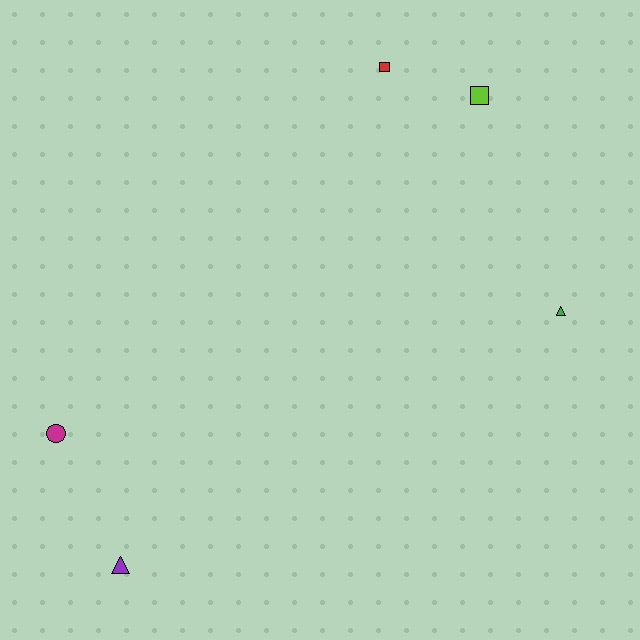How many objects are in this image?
There are 5 objects.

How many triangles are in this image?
There are 2 triangles.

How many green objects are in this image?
There is 1 green object.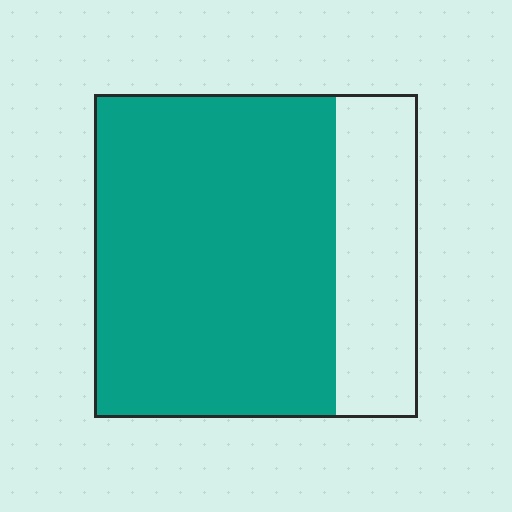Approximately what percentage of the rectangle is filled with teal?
Approximately 75%.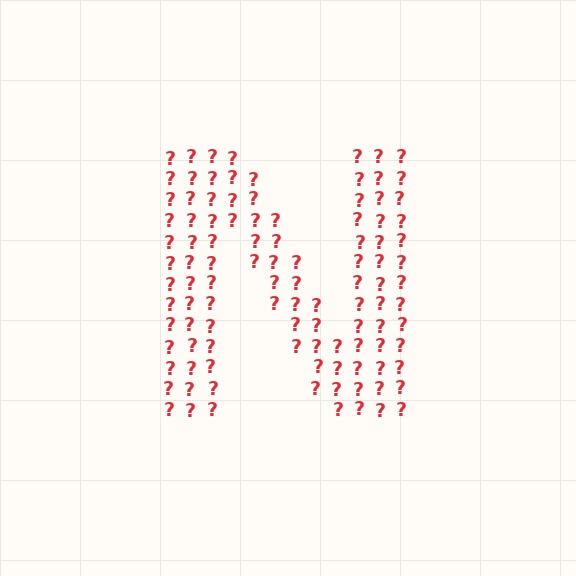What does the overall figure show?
The overall figure shows the letter N.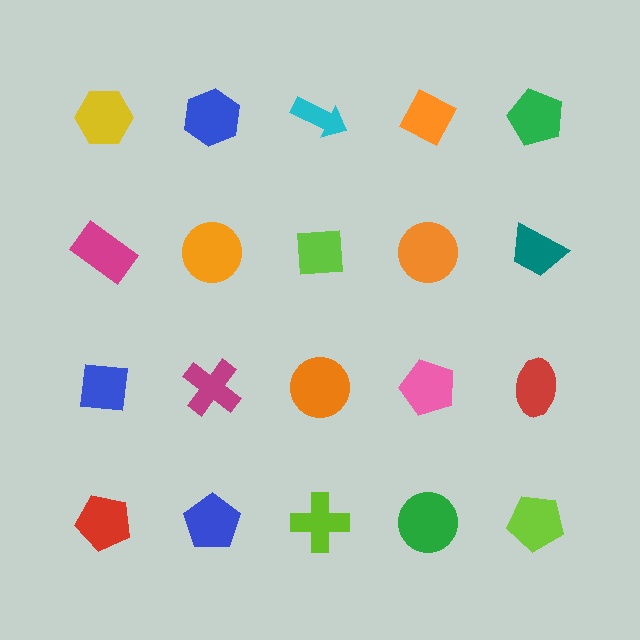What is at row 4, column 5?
A lime pentagon.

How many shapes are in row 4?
5 shapes.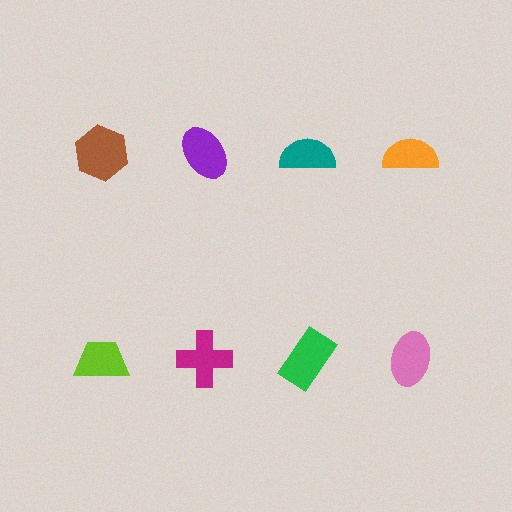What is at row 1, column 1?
A brown hexagon.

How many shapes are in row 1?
4 shapes.